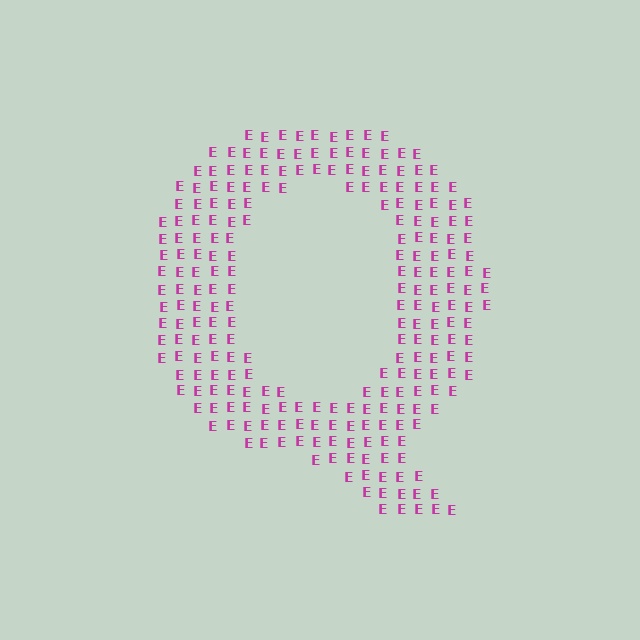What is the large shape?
The large shape is the letter Q.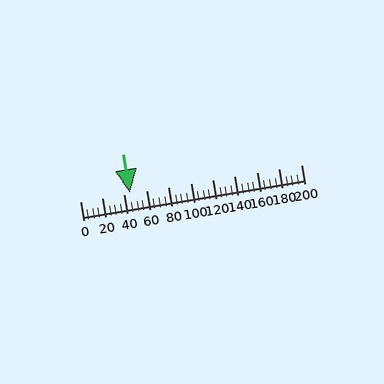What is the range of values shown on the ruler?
The ruler shows values from 0 to 200.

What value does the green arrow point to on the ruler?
The green arrow points to approximately 45.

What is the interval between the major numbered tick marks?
The major tick marks are spaced 20 units apart.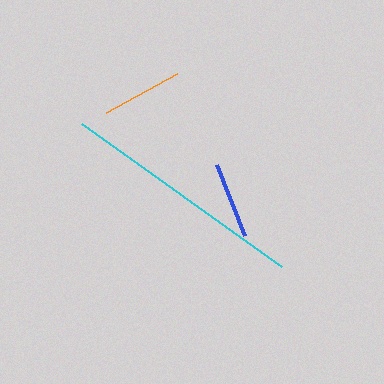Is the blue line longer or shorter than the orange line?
The orange line is longer than the blue line.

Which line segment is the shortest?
The blue line is the shortest at approximately 76 pixels.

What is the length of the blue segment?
The blue segment is approximately 76 pixels long.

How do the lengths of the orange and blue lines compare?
The orange and blue lines are approximately the same length.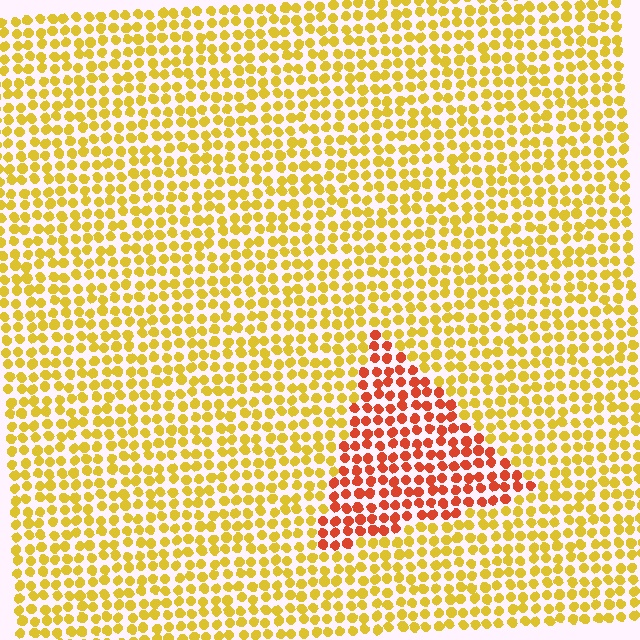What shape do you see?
I see a triangle.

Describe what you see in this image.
The image is filled with small yellow elements in a uniform arrangement. A triangle-shaped region is visible where the elements are tinted to a slightly different hue, forming a subtle color boundary.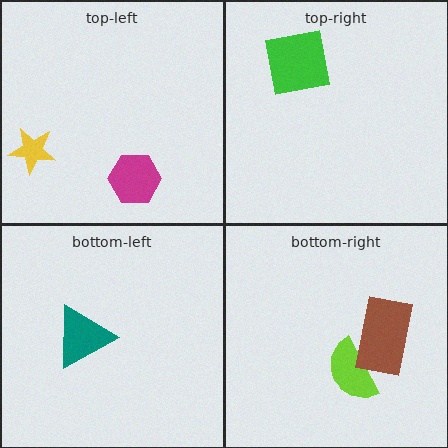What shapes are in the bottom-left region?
The teal triangle.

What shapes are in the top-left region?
The magenta hexagon, the yellow star.